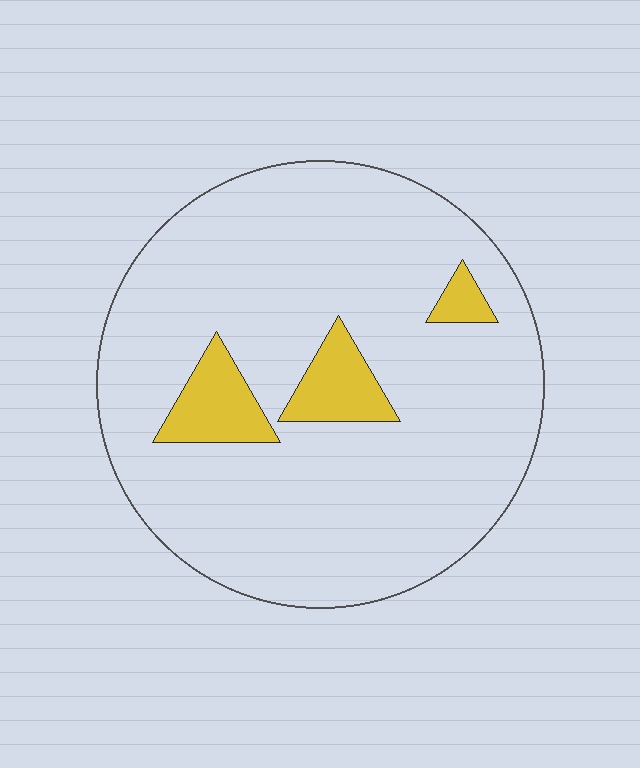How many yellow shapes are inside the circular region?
3.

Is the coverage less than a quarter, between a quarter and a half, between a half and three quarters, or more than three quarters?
Less than a quarter.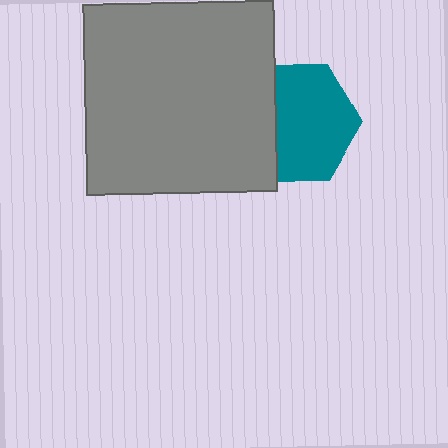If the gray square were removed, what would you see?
You would see the complete teal hexagon.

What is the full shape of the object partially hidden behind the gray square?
The partially hidden object is a teal hexagon.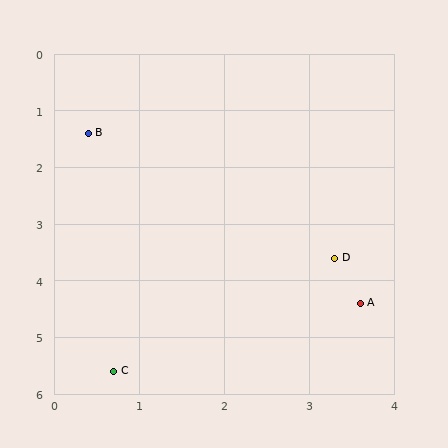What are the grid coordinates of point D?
Point D is at approximately (3.3, 3.6).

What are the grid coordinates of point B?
Point B is at approximately (0.4, 1.4).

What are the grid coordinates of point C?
Point C is at approximately (0.7, 5.6).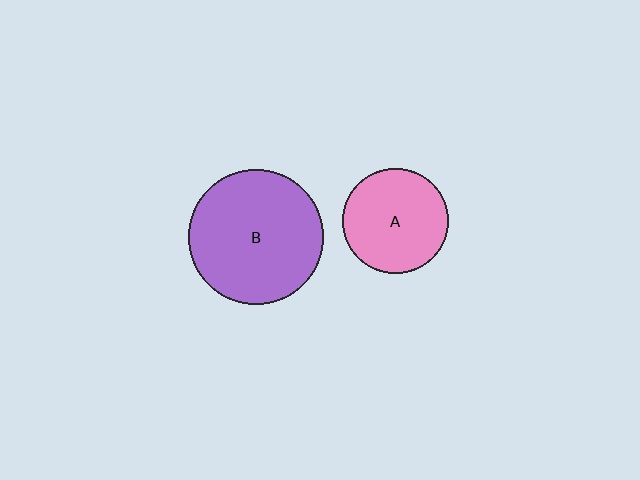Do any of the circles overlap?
No, none of the circles overlap.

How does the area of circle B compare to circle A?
Approximately 1.6 times.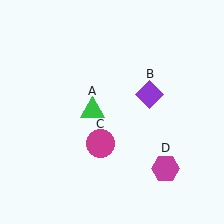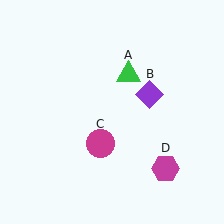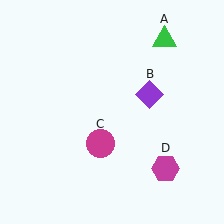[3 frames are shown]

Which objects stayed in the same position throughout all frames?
Purple diamond (object B) and magenta circle (object C) and magenta hexagon (object D) remained stationary.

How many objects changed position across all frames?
1 object changed position: green triangle (object A).